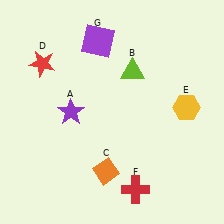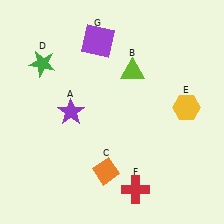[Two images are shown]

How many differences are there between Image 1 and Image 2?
There is 1 difference between the two images.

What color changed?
The star (D) changed from red in Image 1 to green in Image 2.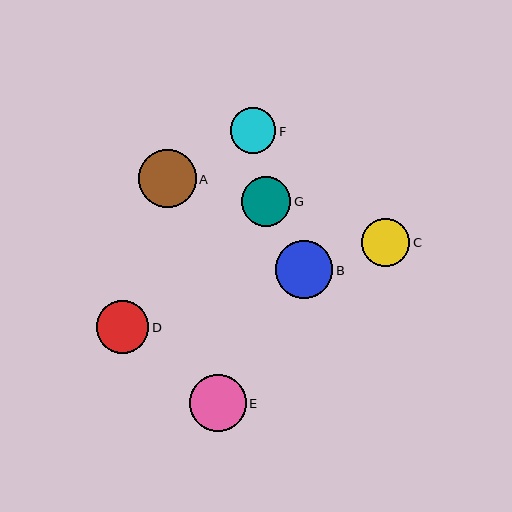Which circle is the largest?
Circle A is the largest with a size of approximately 58 pixels.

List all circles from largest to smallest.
From largest to smallest: A, B, E, D, G, C, F.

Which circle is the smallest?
Circle F is the smallest with a size of approximately 46 pixels.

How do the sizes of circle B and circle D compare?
Circle B and circle D are approximately the same size.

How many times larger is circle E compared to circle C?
Circle E is approximately 1.2 times the size of circle C.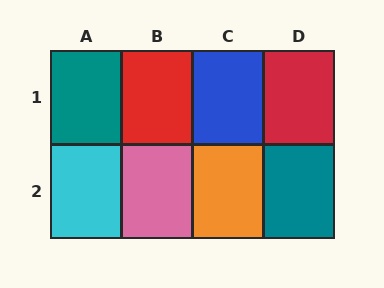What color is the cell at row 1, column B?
Red.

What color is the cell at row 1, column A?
Teal.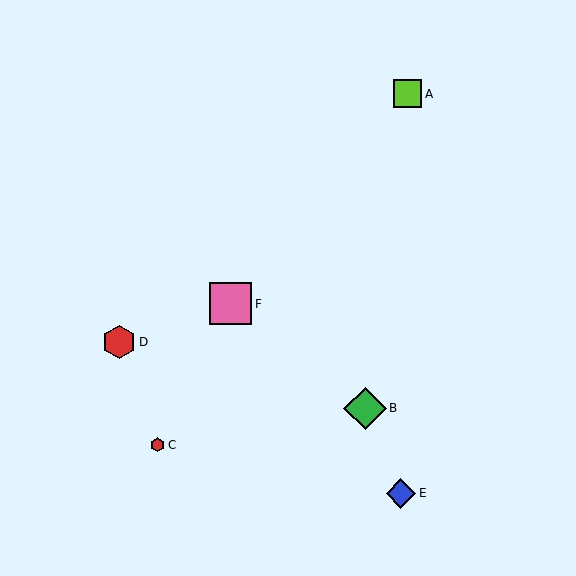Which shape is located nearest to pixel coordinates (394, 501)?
The blue diamond (labeled E) at (401, 493) is nearest to that location.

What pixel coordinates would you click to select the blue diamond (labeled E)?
Click at (401, 493) to select the blue diamond E.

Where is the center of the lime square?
The center of the lime square is at (407, 94).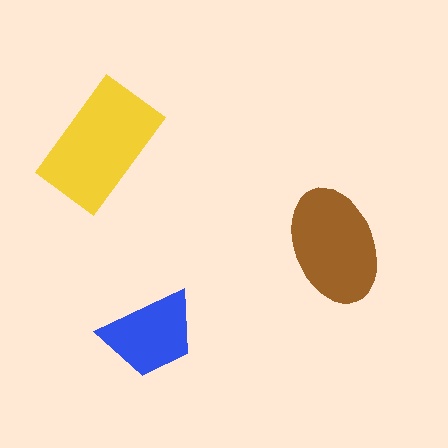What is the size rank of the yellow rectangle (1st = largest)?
1st.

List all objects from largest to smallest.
The yellow rectangle, the brown ellipse, the blue trapezoid.